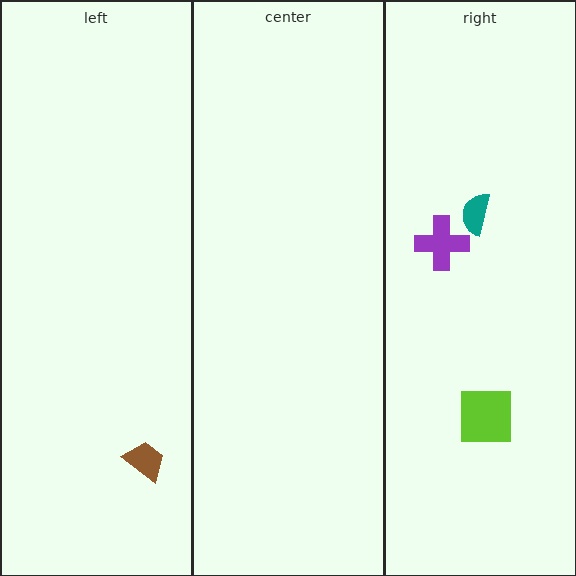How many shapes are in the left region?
1.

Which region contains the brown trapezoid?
The left region.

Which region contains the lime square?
The right region.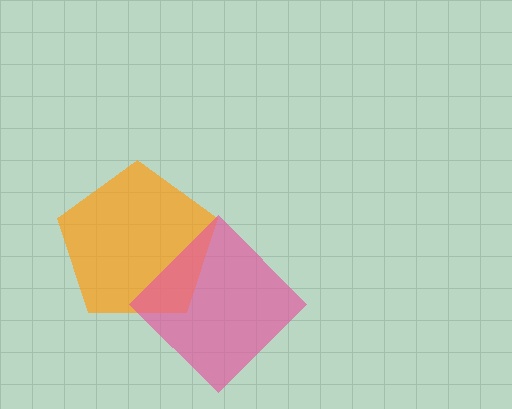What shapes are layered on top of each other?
The layered shapes are: an orange pentagon, a pink diamond.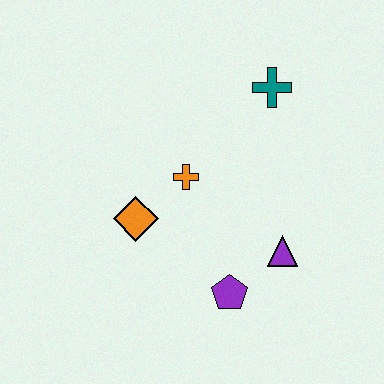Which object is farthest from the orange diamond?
The teal cross is farthest from the orange diamond.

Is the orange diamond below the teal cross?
Yes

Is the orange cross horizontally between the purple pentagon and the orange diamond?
Yes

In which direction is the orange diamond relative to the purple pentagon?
The orange diamond is to the left of the purple pentagon.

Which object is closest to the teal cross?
The orange cross is closest to the teal cross.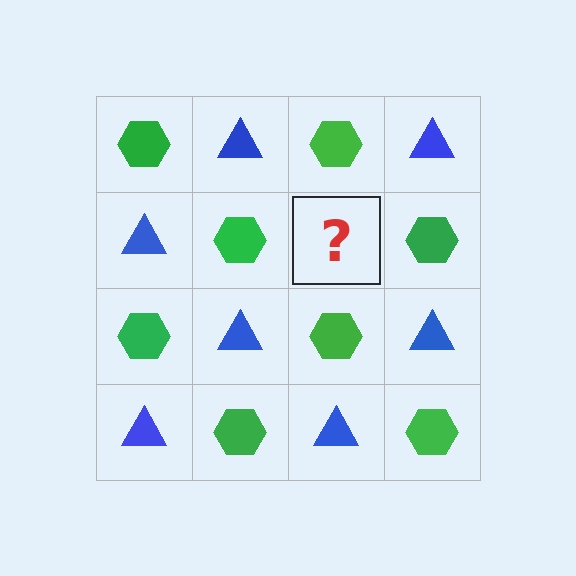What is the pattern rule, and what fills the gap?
The rule is that it alternates green hexagon and blue triangle in a checkerboard pattern. The gap should be filled with a blue triangle.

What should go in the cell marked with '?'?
The missing cell should contain a blue triangle.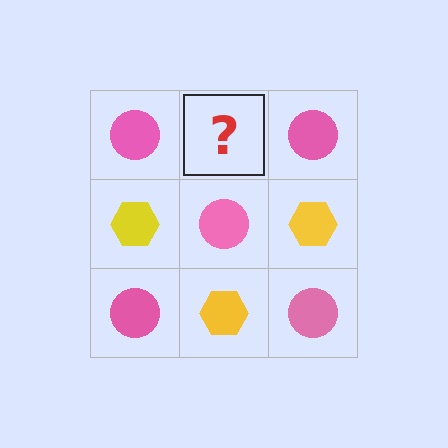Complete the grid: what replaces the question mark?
The question mark should be replaced with a yellow hexagon.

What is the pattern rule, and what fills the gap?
The rule is that it alternates pink circle and yellow hexagon in a checkerboard pattern. The gap should be filled with a yellow hexagon.